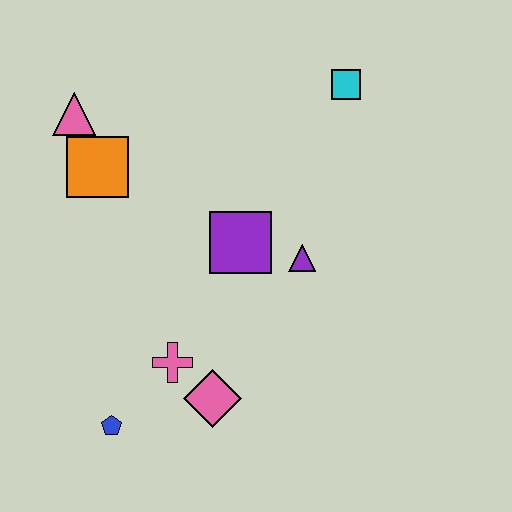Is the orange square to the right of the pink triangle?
Yes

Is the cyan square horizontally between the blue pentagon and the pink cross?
No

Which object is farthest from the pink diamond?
The cyan square is farthest from the pink diamond.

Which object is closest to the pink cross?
The pink diamond is closest to the pink cross.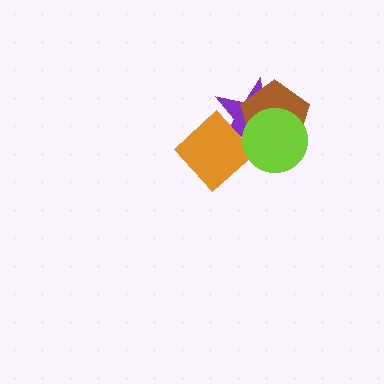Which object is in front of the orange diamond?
The lime circle is in front of the orange diamond.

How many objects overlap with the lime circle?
3 objects overlap with the lime circle.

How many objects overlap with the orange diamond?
2 objects overlap with the orange diamond.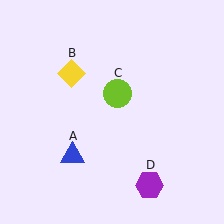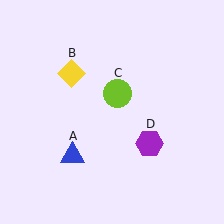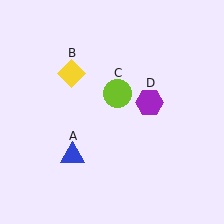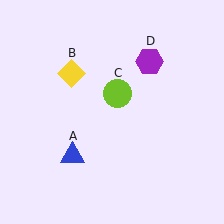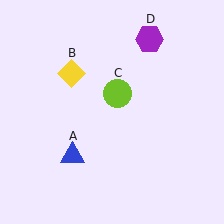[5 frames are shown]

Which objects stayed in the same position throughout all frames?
Blue triangle (object A) and yellow diamond (object B) and lime circle (object C) remained stationary.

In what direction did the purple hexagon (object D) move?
The purple hexagon (object D) moved up.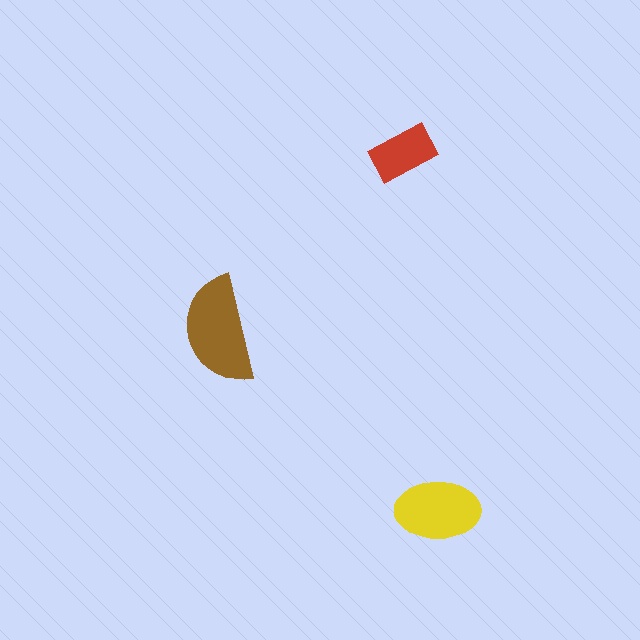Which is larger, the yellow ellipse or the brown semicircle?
The brown semicircle.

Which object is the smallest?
The red rectangle.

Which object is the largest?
The brown semicircle.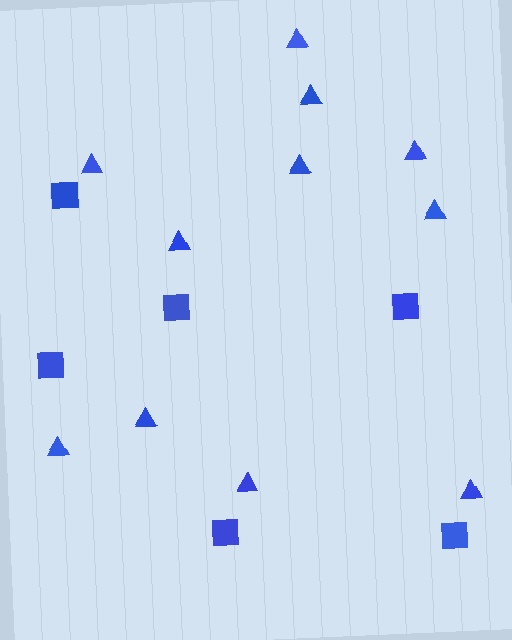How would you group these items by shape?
There are 2 groups: one group of triangles (11) and one group of squares (6).